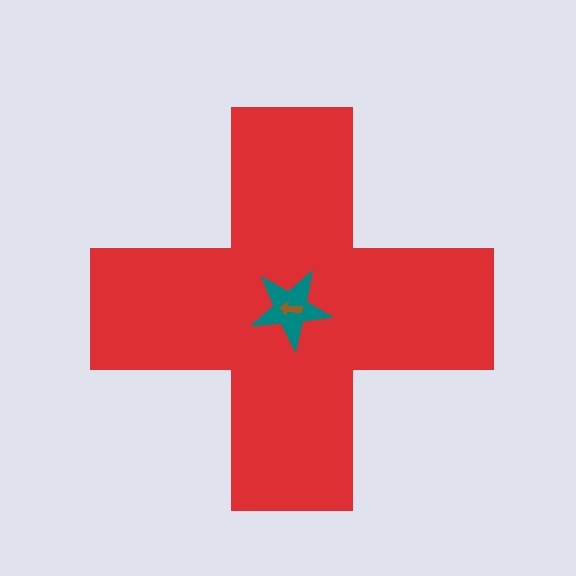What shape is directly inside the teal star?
The brown arrow.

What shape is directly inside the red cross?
The teal star.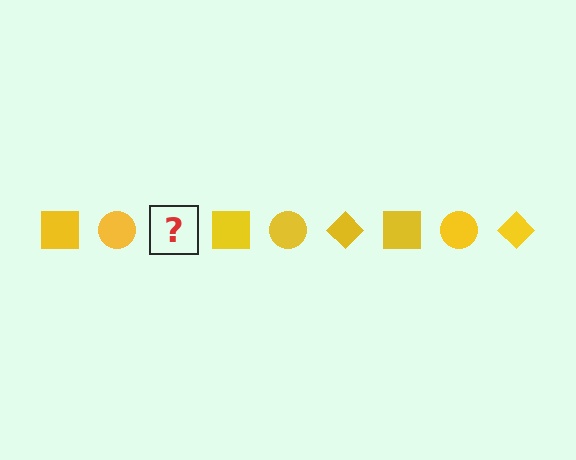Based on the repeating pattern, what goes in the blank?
The blank should be a yellow diamond.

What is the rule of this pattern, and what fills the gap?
The rule is that the pattern cycles through square, circle, diamond shapes in yellow. The gap should be filled with a yellow diamond.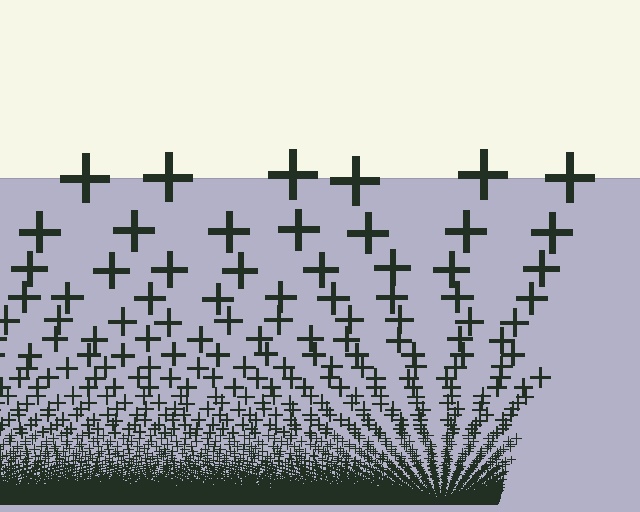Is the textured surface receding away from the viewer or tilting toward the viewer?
The surface appears to tilt toward the viewer. Texture elements get larger and sparser toward the top.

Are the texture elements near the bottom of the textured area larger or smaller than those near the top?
Smaller. The gradient is inverted — elements near the bottom are smaller and denser.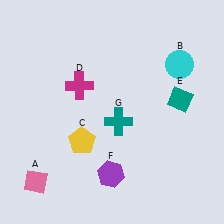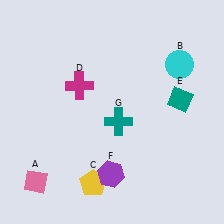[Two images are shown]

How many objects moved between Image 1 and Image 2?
1 object moved between the two images.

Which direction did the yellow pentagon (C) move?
The yellow pentagon (C) moved down.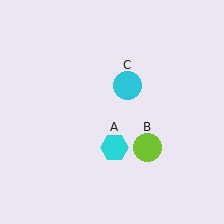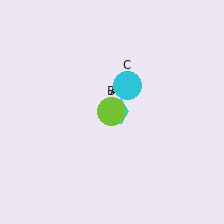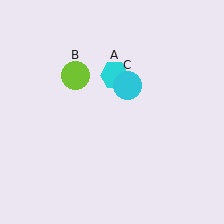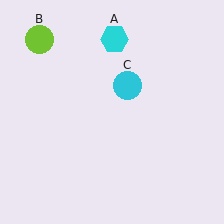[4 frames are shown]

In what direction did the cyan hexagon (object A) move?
The cyan hexagon (object A) moved up.